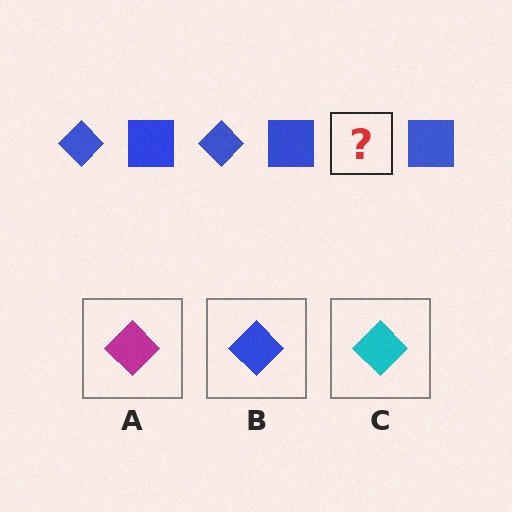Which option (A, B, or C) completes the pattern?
B.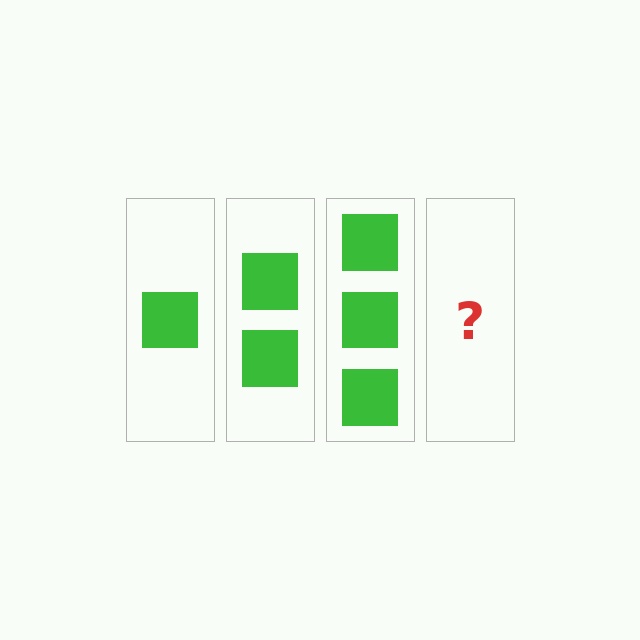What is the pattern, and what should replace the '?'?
The pattern is that each step adds one more square. The '?' should be 4 squares.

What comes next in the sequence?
The next element should be 4 squares.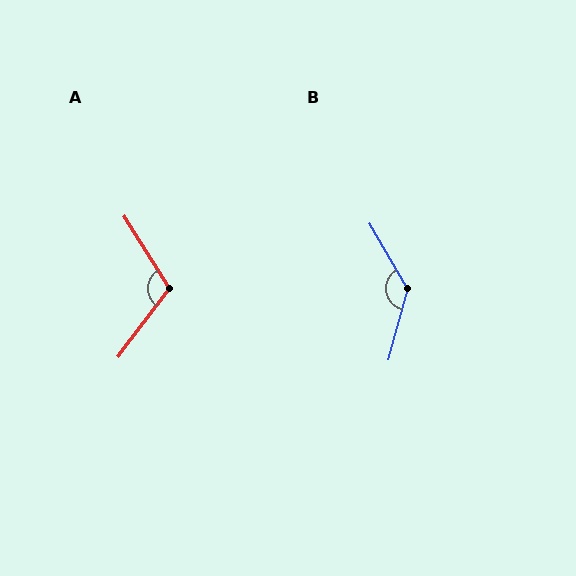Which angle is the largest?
B, at approximately 135 degrees.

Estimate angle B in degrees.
Approximately 135 degrees.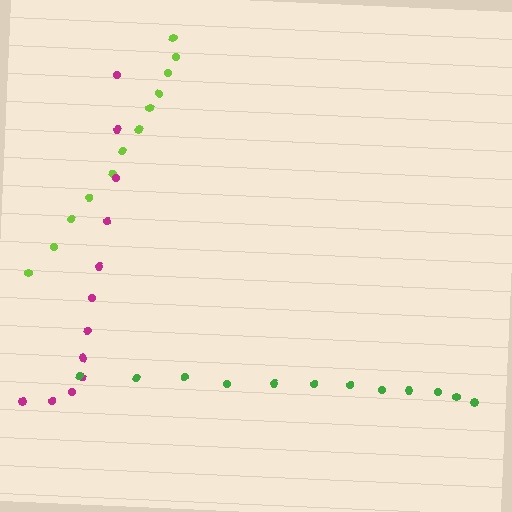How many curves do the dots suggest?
There are 3 distinct paths.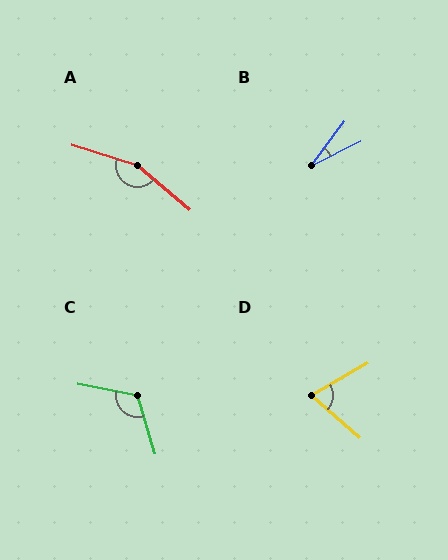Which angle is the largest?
A, at approximately 158 degrees.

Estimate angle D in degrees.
Approximately 71 degrees.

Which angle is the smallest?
B, at approximately 27 degrees.